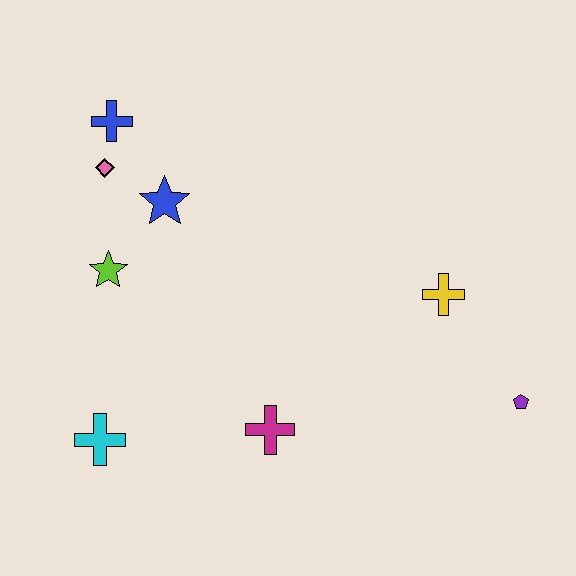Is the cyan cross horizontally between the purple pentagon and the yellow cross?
No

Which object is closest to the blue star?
The pink diamond is closest to the blue star.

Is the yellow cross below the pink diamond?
Yes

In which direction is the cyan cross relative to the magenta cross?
The cyan cross is to the left of the magenta cross.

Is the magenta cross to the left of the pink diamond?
No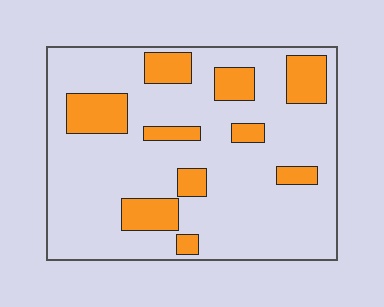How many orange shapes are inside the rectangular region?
10.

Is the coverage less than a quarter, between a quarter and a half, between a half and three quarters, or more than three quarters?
Less than a quarter.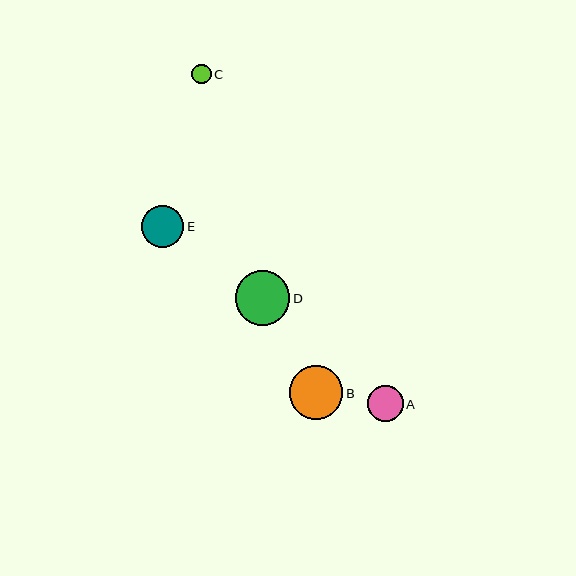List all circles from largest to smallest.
From largest to smallest: D, B, E, A, C.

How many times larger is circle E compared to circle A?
Circle E is approximately 1.2 times the size of circle A.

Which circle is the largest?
Circle D is the largest with a size of approximately 54 pixels.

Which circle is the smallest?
Circle C is the smallest with a size of approximately 19 pixels.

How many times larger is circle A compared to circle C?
Circle A is approximately 1.8 times the size of circle C.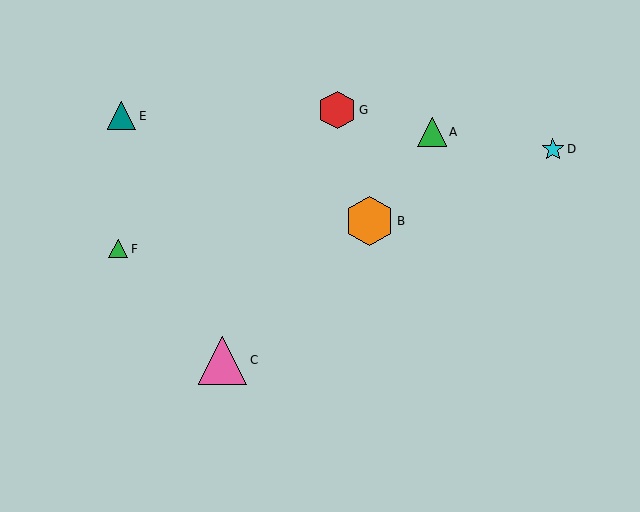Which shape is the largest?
The orange hexagon (labeled B) is the largest.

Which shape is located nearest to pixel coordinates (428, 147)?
The green triangle (labeled A) at (432, 132) is nearest to that location.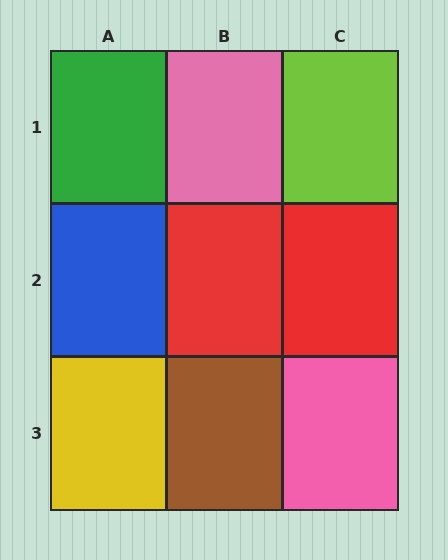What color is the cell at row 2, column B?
Red.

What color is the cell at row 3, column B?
Brown.